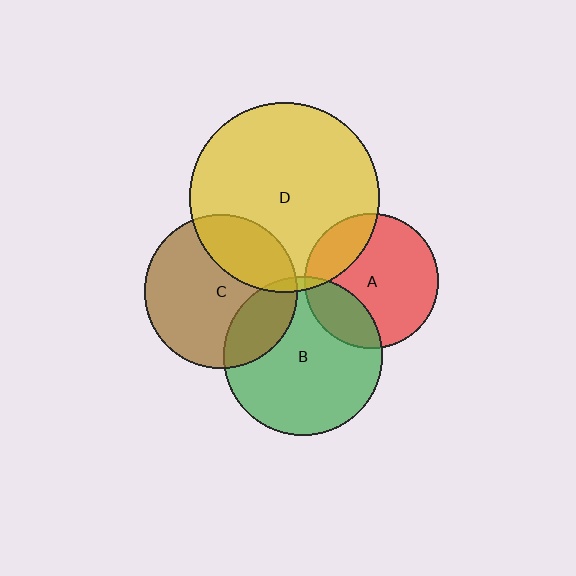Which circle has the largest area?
Circle D (yellow).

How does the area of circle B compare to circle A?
Approximately 1.4 times.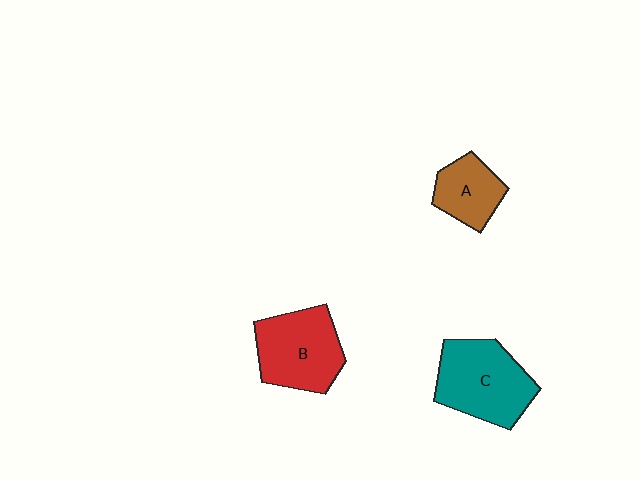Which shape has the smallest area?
Shape A (brown).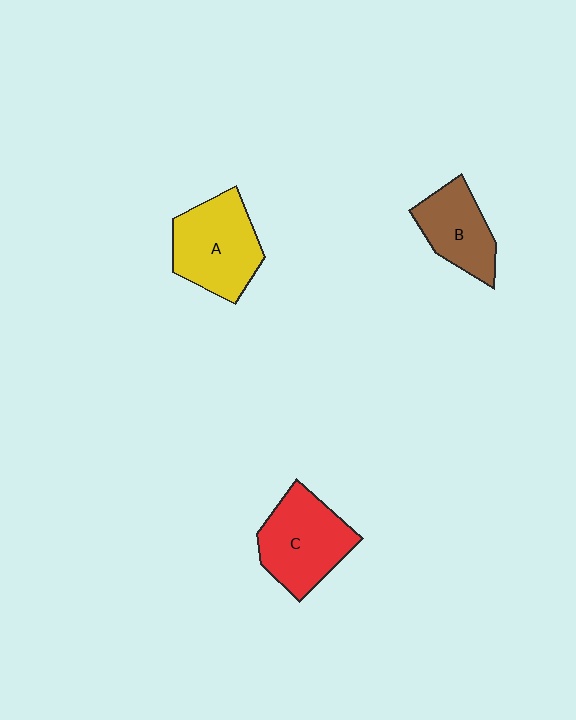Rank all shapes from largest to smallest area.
From largest to smallest: A (yellow), C (red), B (brown).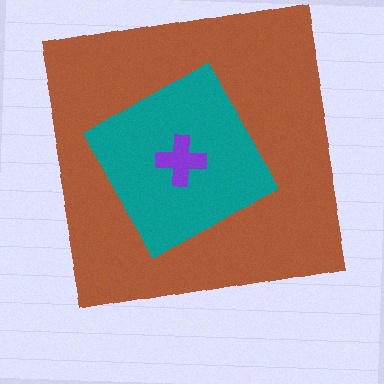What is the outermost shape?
The brown square.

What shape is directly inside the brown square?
The teal diamond.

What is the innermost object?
The purple cross.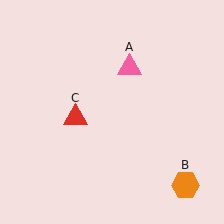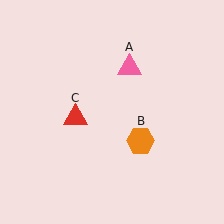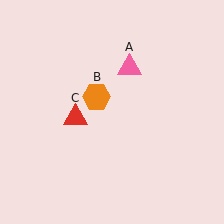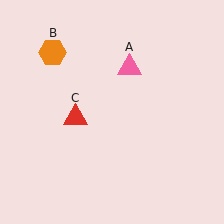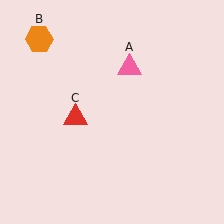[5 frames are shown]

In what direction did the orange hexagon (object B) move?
The orange hexagon (object B) moved up and to the left.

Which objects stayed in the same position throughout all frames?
Pink triangle (object A) and red triangle (object C) remained stationary.